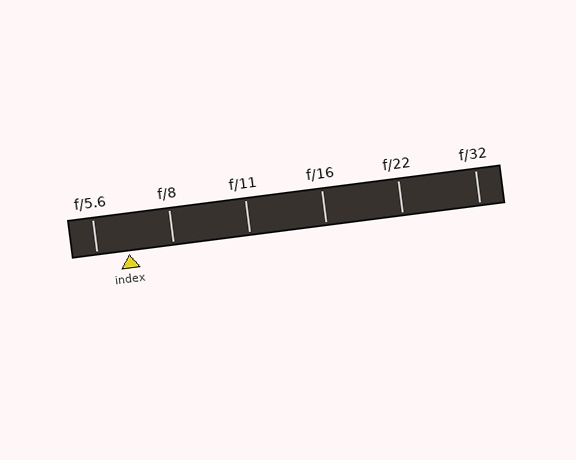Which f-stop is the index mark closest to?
The index mark is closest to f/5.6.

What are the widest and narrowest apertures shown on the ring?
The widest aperture shown is f/5.6 and the narrowest is f/32.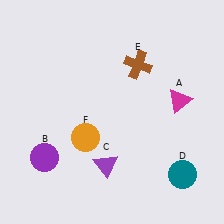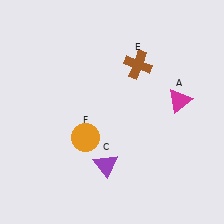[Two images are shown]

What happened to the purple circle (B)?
The purple circle (B) was removed in Image 2. It was in the bottom-left area of Image 1.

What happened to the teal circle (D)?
The teal circle (D) was removed in Image 2. It was in the bottom-right area of Image 1.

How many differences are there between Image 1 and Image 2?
There are 2 differences between the two images.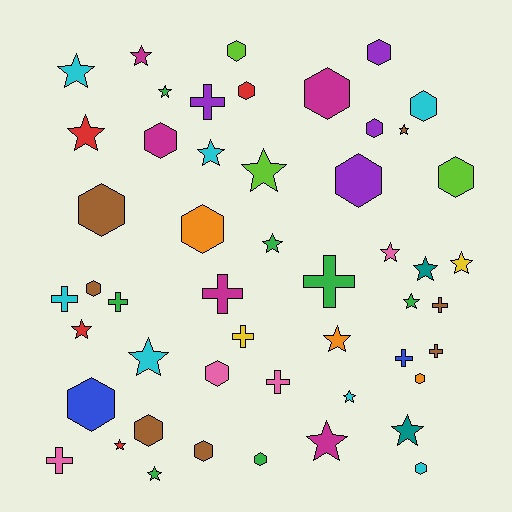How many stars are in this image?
There are 20 stars.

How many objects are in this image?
There are 50 objects.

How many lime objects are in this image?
There are 3 lime objects.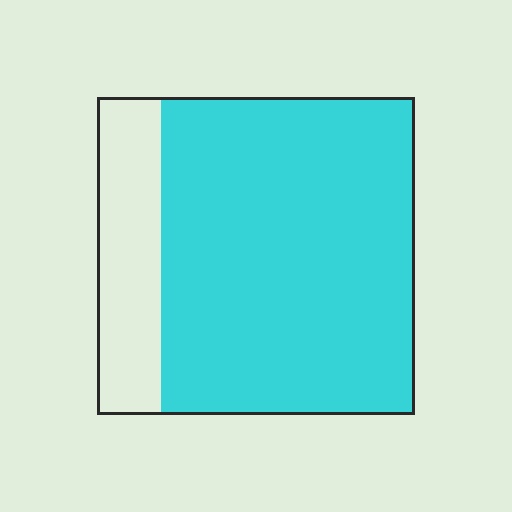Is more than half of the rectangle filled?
Yes.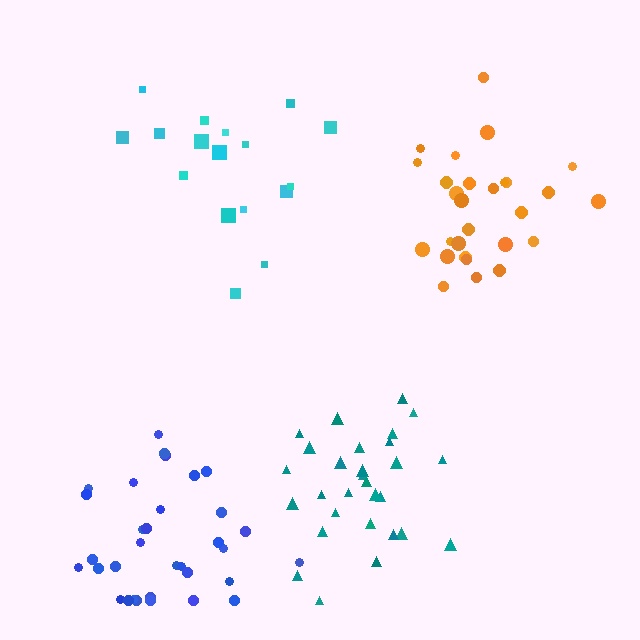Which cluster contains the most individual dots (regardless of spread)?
Blue (33).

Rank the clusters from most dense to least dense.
blue, teal, orange, cyan.